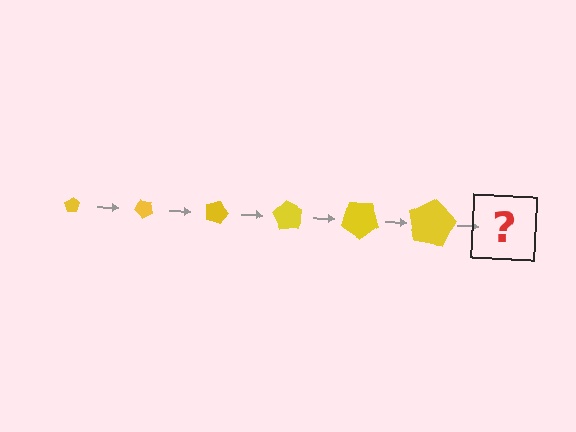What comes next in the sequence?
The next element should be a pentagon, larger than the previous one and rotated 270 degrees from the start.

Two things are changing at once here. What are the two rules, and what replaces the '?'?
The two rules are that the pentagon grows larger each step and it rotates 45 degrees each step. The '?' should be a pentagon, larger than the previous one and rotated 270 degrees from the start.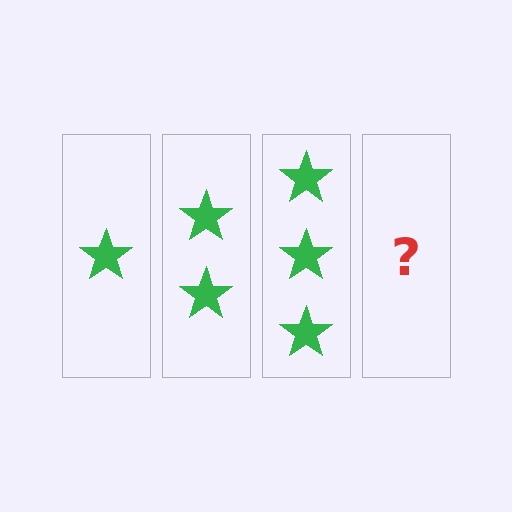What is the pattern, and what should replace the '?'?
The pattern is that each step adds one more star. The '?' should be 4 stars.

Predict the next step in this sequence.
The next step is 4 stars.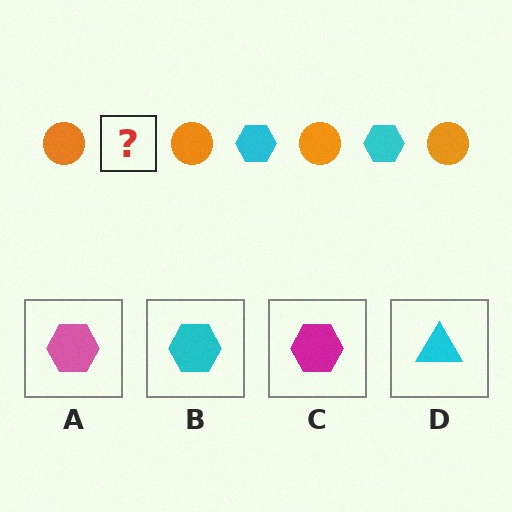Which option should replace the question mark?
Option B.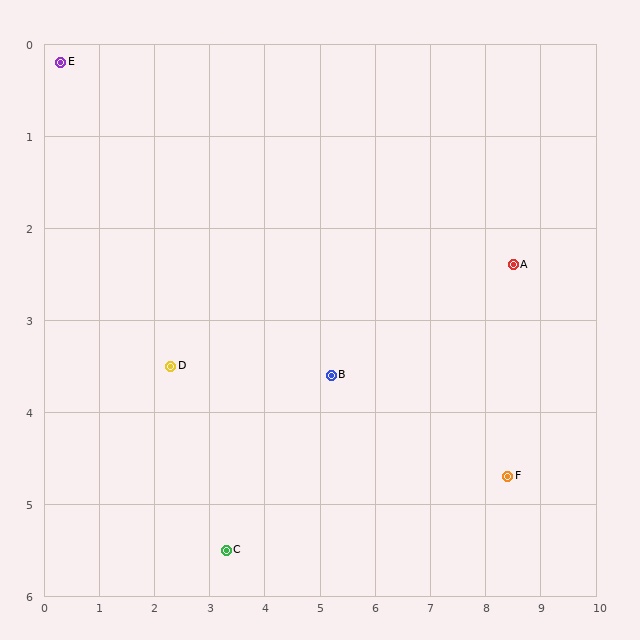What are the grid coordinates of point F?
Point F is at approximately (8.4, 4.7).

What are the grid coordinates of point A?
Point A is at approximately (8.5, 2.4).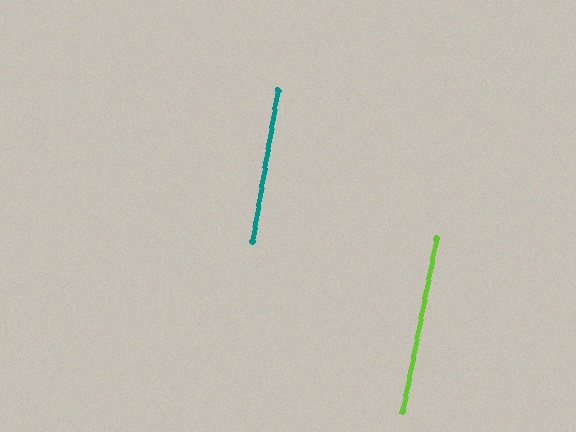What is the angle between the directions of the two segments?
Approximately 2 degrees.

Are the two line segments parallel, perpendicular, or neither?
Parallel — their directions differ by only 1.7°.